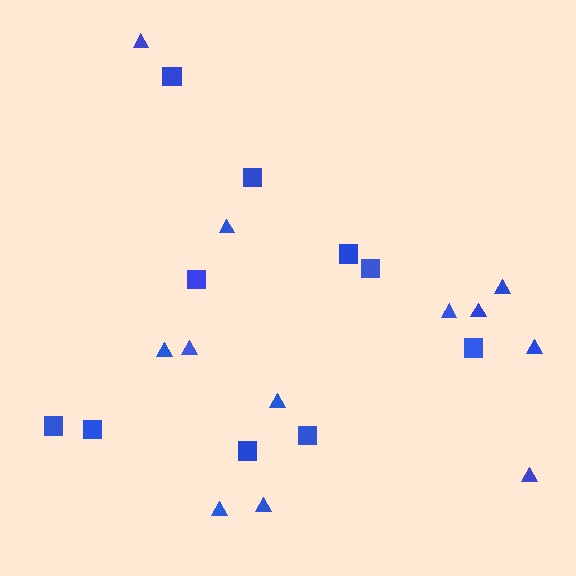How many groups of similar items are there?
There are 2 groups: one group of triangles (12) and one group of squares (10).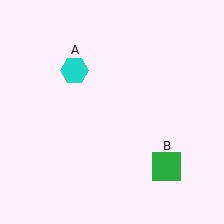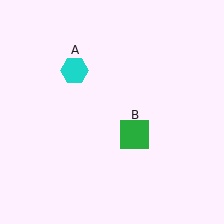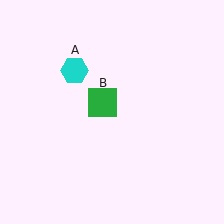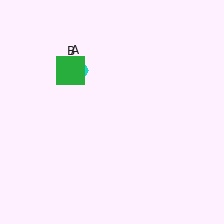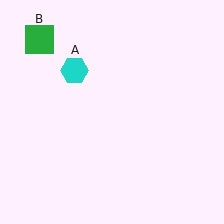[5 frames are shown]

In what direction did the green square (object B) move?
The green square (object B) moved up and to the left.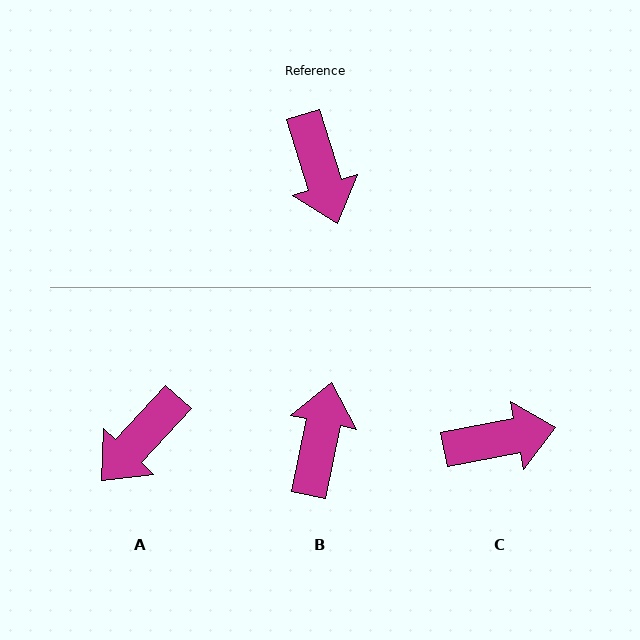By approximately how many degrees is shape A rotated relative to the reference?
Approximately 60 degrees clockwise.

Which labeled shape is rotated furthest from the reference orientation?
B, about 151 degrees away.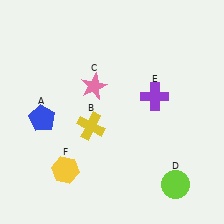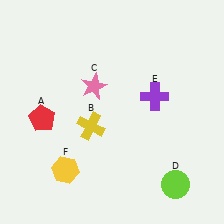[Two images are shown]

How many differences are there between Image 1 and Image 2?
There is 1 difference between the two images.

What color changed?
The pentagon (A) changed from blue in Image 1 to red in Image 2.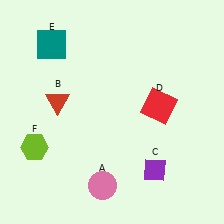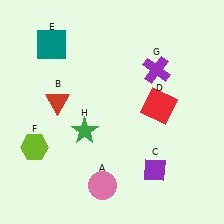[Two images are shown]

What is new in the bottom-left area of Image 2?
A green star (H) was added in the bottom-left area of Image 2.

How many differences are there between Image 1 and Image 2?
There are 2 differences between the two images.